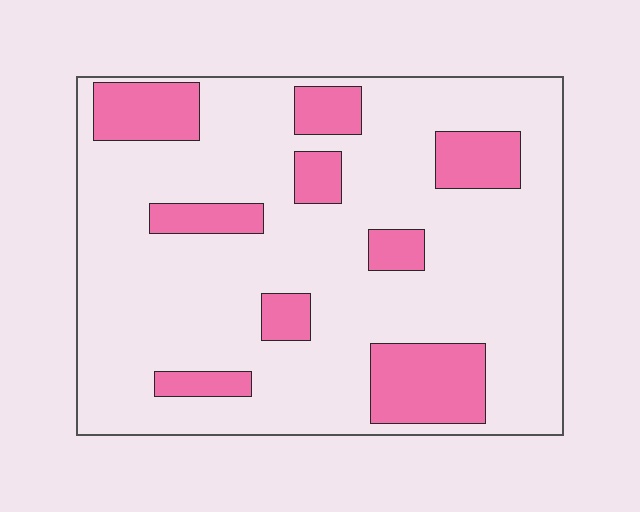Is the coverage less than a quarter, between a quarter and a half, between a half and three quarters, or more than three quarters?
Less than a quarter.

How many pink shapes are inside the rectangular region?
9.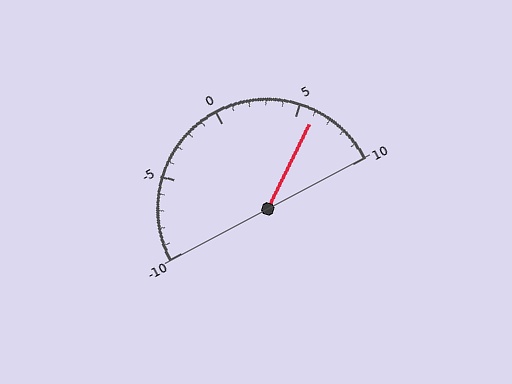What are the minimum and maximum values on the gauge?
The gauge ranges from -10 to 10.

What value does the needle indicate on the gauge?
The needle indicates approximately 6.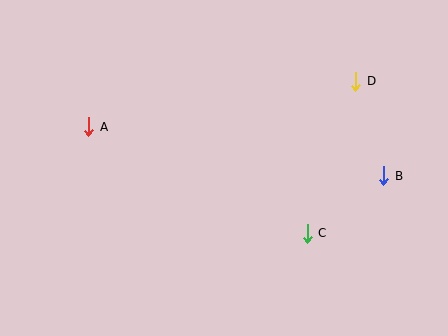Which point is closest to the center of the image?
Point C at (307, 233) is closest to the center.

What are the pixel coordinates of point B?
Point B is at (384, 176).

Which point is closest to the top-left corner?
Point A is closest to the top-left corner.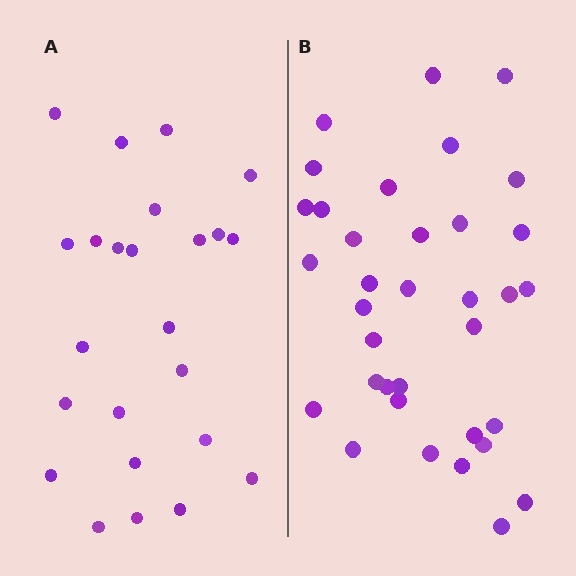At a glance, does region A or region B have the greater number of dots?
Region B (the right region) has more dots.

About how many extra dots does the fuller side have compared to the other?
Region B has roughly 12 or so more dots than region A.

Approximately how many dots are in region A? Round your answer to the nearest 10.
About 20 dots. (The exact count is 24, which rounds to 20.)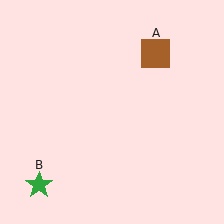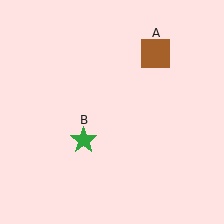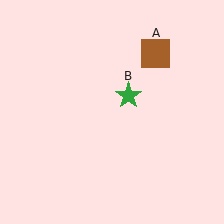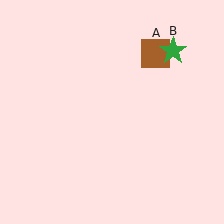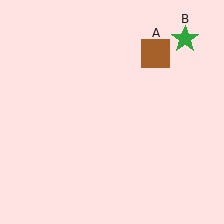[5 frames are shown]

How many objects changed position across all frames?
1 object changed position: green star (object B).